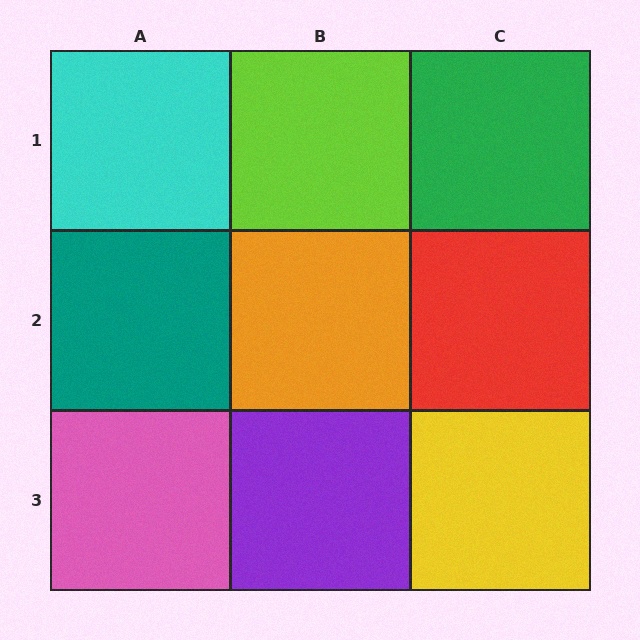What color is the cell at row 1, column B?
Lime.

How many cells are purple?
1 cell is purple.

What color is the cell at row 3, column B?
Purple.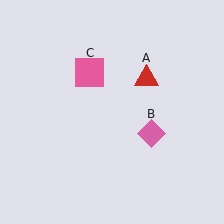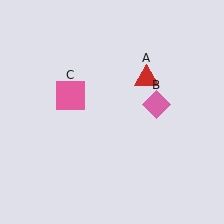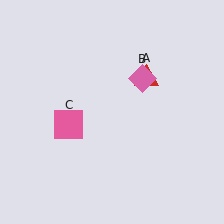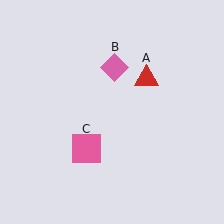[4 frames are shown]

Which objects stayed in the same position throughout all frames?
Red triangle (object A) remained stationary.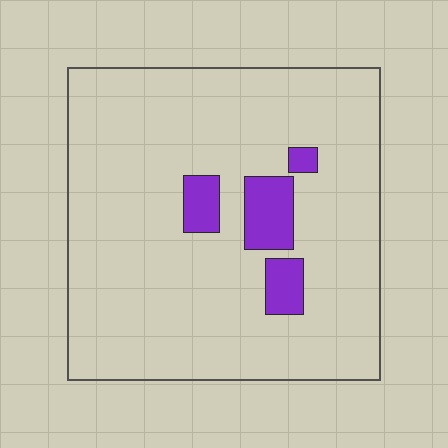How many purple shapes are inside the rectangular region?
4.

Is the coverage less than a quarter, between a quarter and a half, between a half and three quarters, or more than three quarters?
Less than a quarter.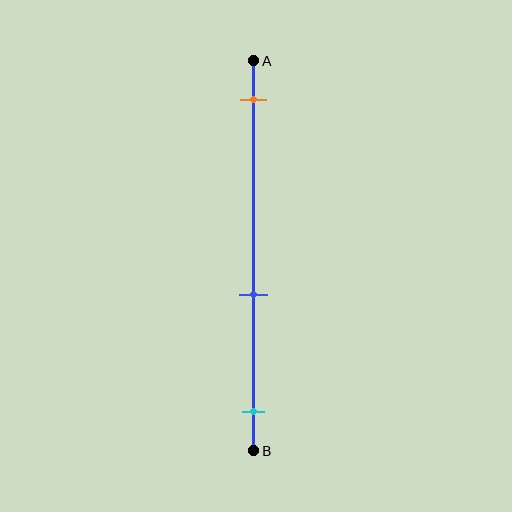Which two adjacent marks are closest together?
The blue and cyan marks are the closest adjacent pair.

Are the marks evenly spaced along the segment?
No, the marks are not evenly spaced.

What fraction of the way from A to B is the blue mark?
The blue mark is approximately 60% (0.6) of the way from A to B.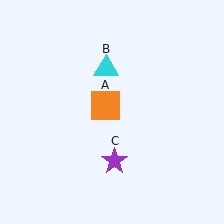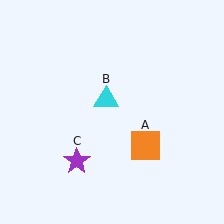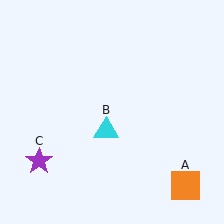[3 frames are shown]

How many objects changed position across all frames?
3 objects changed position: orange square (object A), cyan triangle (object B), purple star (object C).